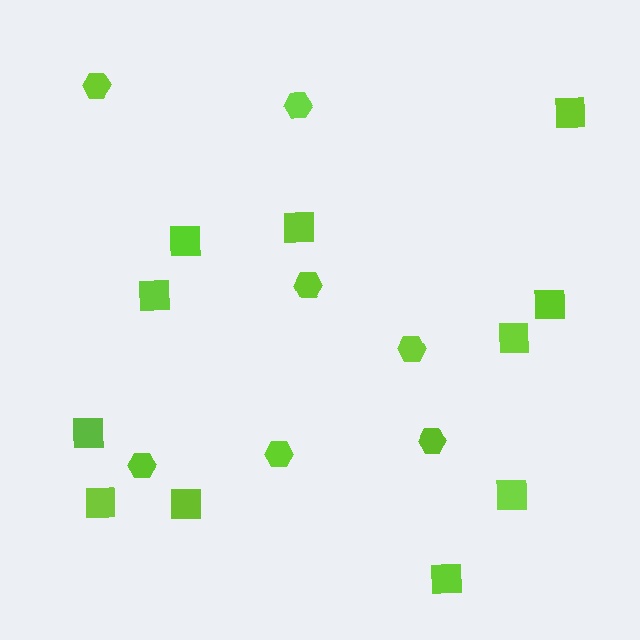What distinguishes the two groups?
There are 2 groups: one group of squares (11) and one group of hexagons (7).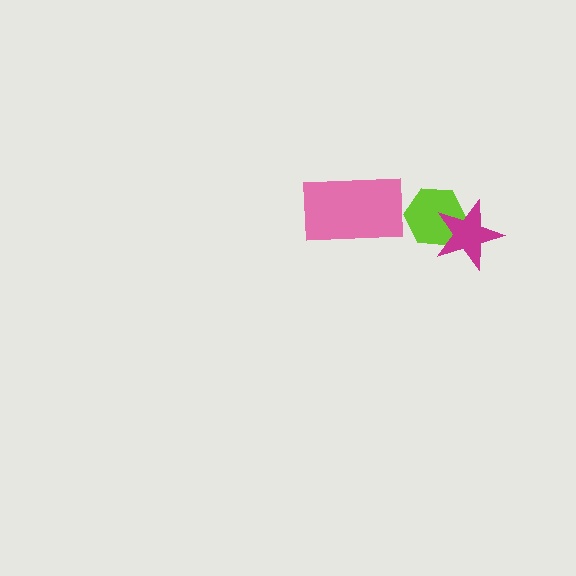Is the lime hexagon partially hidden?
Yes, it is partially covered by another shape.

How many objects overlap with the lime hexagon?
1 object overlaps with the lime hexagon.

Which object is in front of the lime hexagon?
The magenta star is in front of the lime hexagon.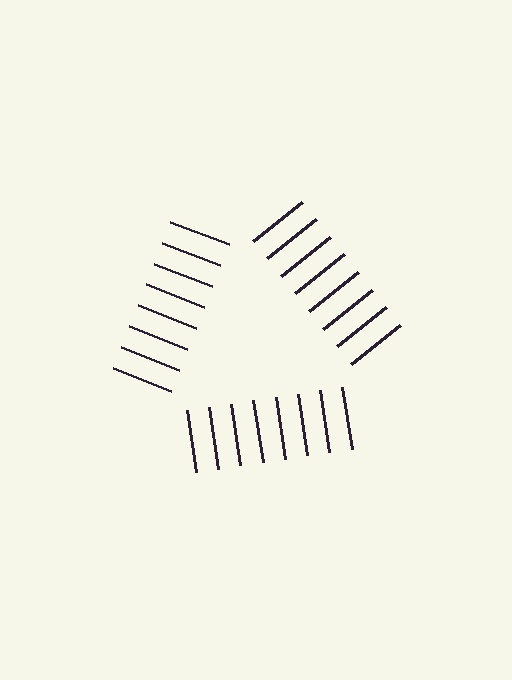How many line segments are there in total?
24 — 8 along each of the 3 edges.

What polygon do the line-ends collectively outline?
An illusory triangle — the line segments terminate on its edges but no continuous stroke is drawn.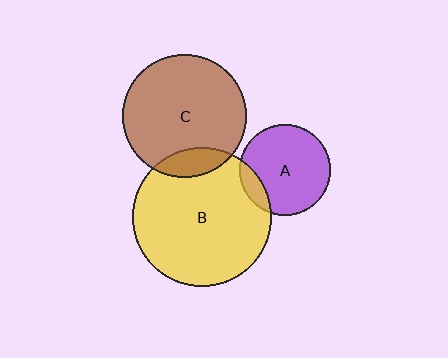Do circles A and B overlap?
Yes.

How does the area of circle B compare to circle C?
Approximately 1.3 times.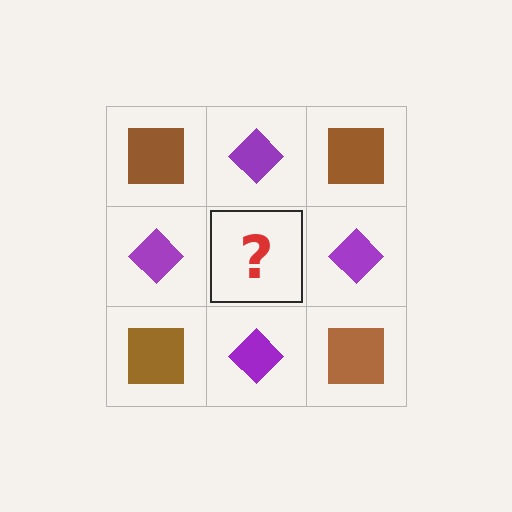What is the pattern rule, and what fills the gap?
The rule is that it alternates brown square and purple diamond in a checkerboard pattern. The gap should be filled with a brown square.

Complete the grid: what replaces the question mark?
The question mark should be replaced with a brown square.